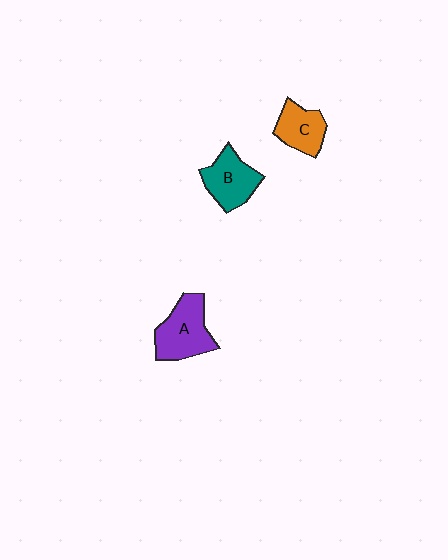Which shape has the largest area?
Shape A (purple).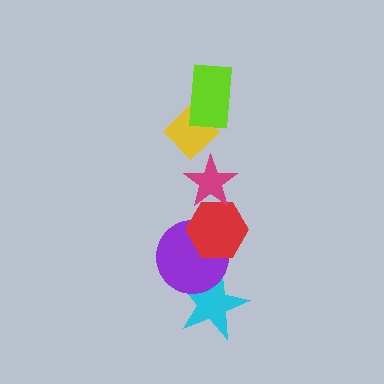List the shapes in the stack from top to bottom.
From top to bottom: the lime rectangle, the yellow diamond, the magenta star, the red hexagon, the purple circle, the cyan star.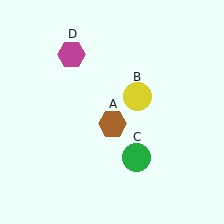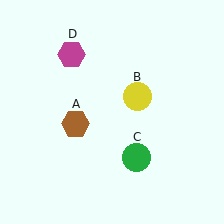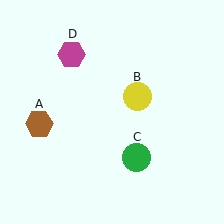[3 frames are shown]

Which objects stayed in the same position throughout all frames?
Yellow circle (object B) and green circle (object C) and magenta hexagon (object D) remained stationary.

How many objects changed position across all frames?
1 object changed position: brown hexagon (object A).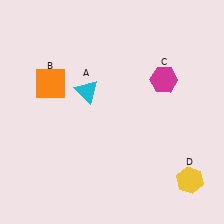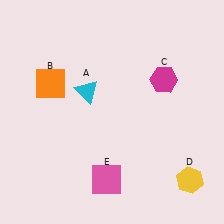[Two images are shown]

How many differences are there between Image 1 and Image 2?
There is 1 difference between the two images.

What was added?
A pink square (E) was added in Image 2.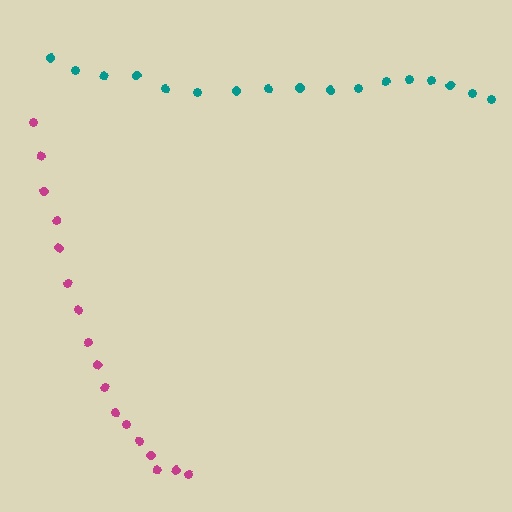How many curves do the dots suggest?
There are 2 distinct paths.